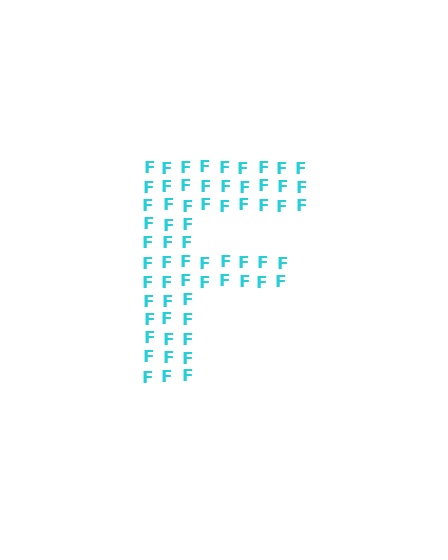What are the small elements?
The small elements are letter F's.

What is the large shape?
The large shape is the letter F.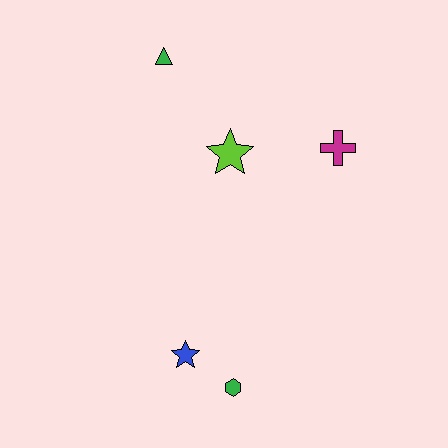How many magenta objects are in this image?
There is 1 magenta object.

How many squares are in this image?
There are no squares.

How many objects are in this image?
There are 5 objects.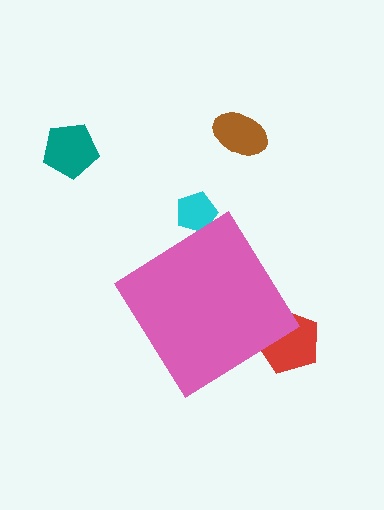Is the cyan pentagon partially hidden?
Yes, the cyan pentagon is partially hidden behind the pink diamond.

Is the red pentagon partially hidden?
Yes, the red pentagon is partially hidden behind the pink diamond.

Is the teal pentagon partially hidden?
No, the teal pentagon is fully visible.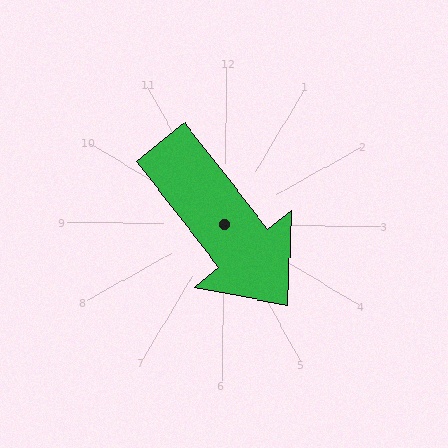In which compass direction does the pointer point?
Southeast.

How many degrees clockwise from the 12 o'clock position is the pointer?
Approximately 141 degrees.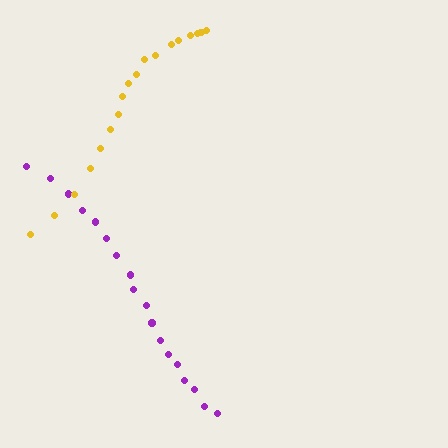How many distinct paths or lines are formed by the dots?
There are 2 distinct paths.